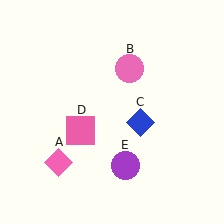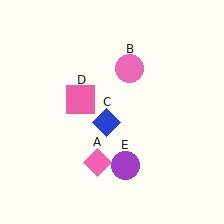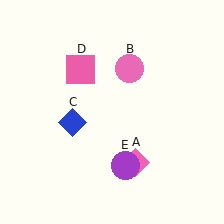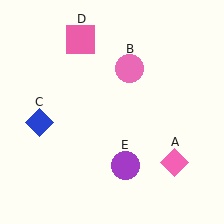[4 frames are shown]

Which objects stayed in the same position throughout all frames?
Pink circle (object B) and purple circle (object E) remained stationary.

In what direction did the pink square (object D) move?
The pink square (object D) moved up.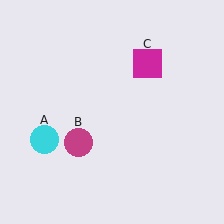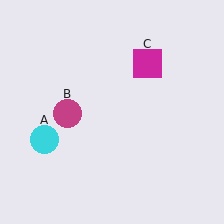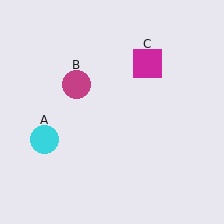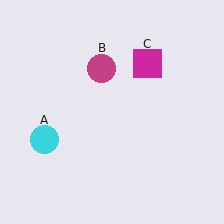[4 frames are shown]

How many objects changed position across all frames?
1 object changed position: magenta circle (object B).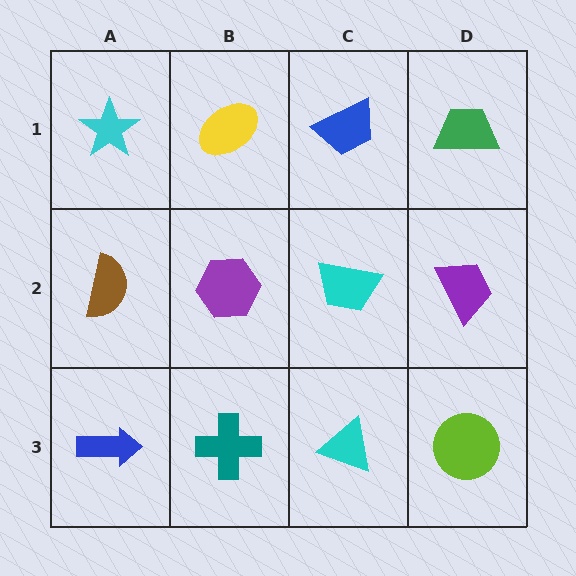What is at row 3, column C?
A cyan triangle.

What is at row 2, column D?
A purple trapezoid.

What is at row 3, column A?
A blue arrow.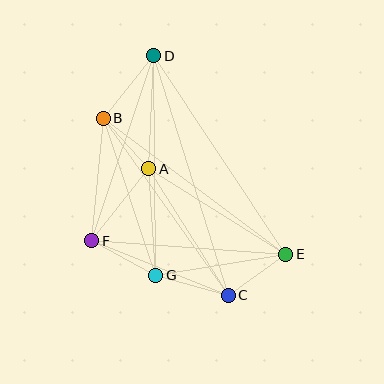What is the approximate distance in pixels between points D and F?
The distance between D and F is approximately 195 pixels.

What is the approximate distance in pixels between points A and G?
The distance between A and G is approximately 106 pixels.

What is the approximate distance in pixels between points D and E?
The distance between D and E is approximately 238 pixels.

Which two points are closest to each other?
Points A and B are closest to each other.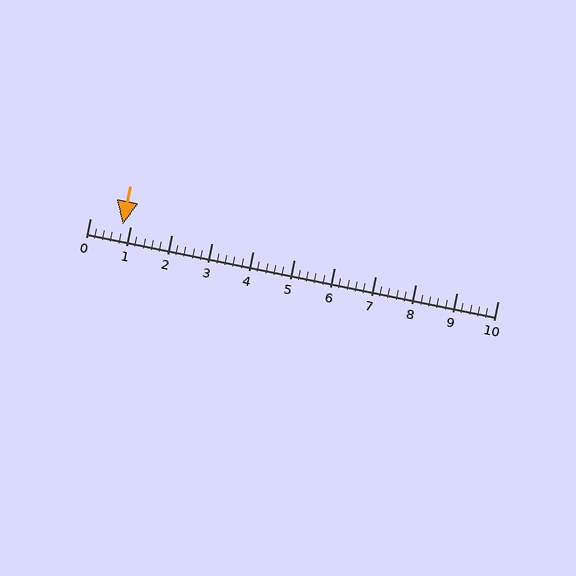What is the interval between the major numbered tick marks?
The major tick marks are spaced 1 units apart.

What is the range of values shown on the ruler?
The ruler shows values from 0 to 10.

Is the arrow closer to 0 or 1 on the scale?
The arrow is closer to 1.